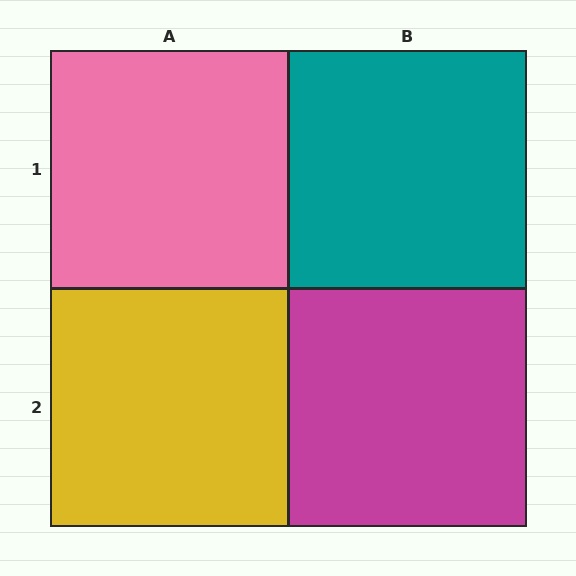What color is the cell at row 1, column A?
Pink.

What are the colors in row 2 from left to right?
Yellow, magenta.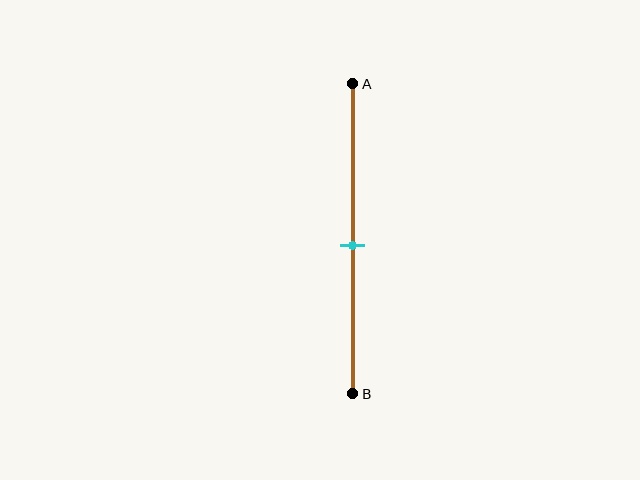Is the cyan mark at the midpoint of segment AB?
Yes, the mark is approximately at the midpoint.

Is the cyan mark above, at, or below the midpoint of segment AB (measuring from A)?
The cyan mark is approximately at the midpoint of segment AB.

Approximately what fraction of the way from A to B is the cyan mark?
The cyan mark is approximately 50% of the way from A to B.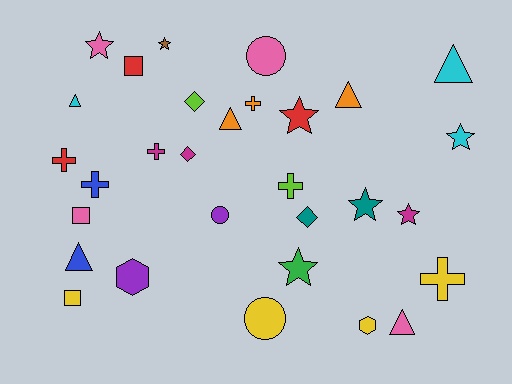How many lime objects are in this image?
There are 2 lime objects.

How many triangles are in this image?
There are 6 triangles.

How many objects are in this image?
There are 30 objects.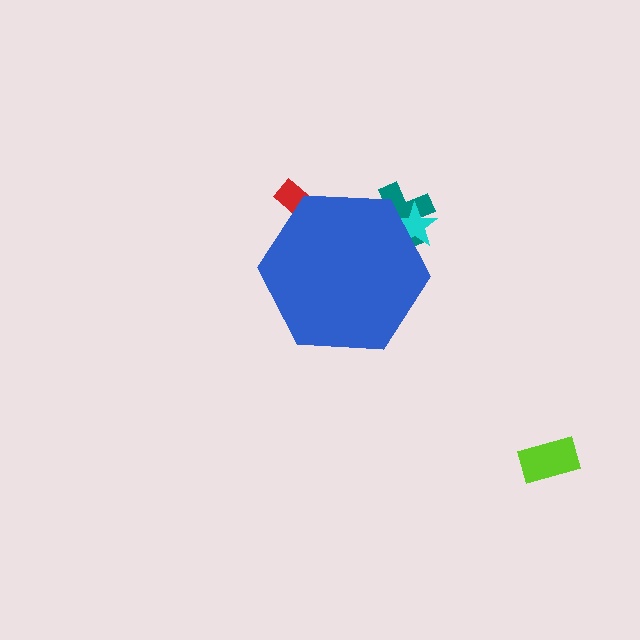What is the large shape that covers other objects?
A blue hexagon.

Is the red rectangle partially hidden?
Yes, the red rectangle is partially hidden behind the blue hexagon.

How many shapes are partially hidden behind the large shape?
3 shapes are partially hidden.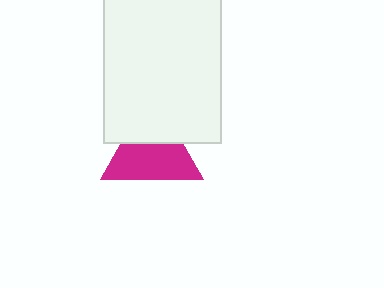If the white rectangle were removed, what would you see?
You would see the complete magenta triangle.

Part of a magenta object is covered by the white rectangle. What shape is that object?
It is a triangle.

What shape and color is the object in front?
The object in front is a white rectangle.